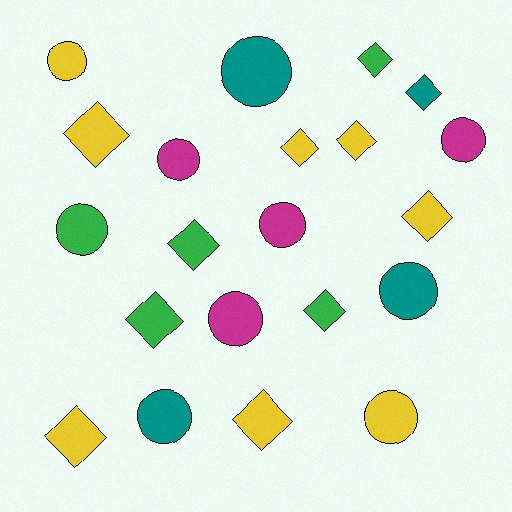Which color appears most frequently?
Yellow, with 8 objects.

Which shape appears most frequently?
Diamond, with 11 objects.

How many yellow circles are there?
There are 2 yellow circles.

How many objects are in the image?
There are 21 objects.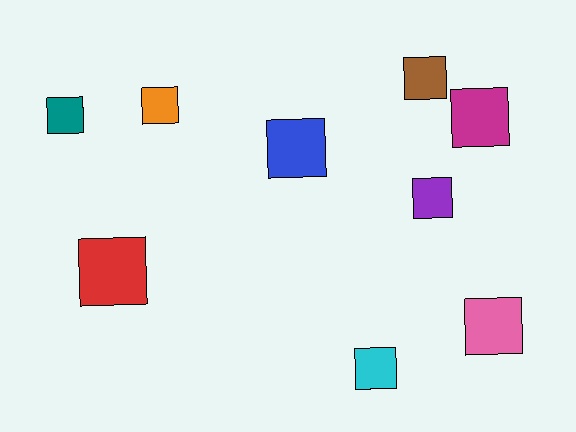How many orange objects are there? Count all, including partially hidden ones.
There is 1 orange object.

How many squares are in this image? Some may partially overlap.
There are 9 squares.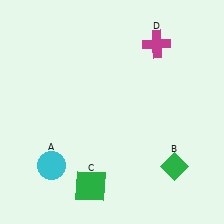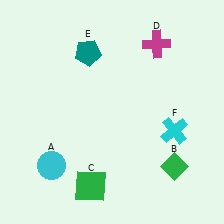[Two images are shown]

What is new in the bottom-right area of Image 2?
A cyan cross (F) was added in the bottom-right area of Image 2.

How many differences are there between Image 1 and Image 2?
There are 2 differences between the two images.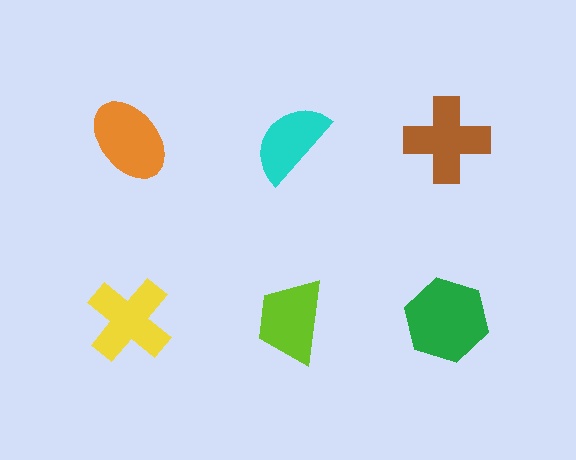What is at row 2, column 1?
A yellow cross.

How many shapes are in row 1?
3 shapes.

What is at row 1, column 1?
An orange ellipse.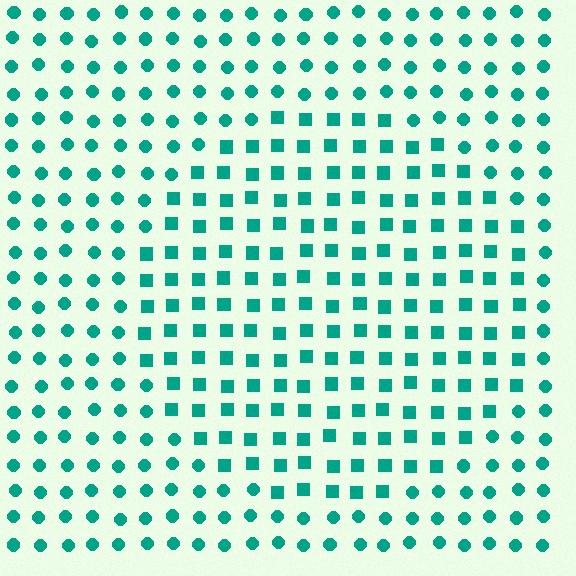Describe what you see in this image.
The image is filled with small teal elements arranged in a uniform grid. A circle-shaped region contains squares, while the surrounding area contains circles. The boundary is defined purely by the change in element shape.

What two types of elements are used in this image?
The image uses squares inside the circle region and circles outside it.